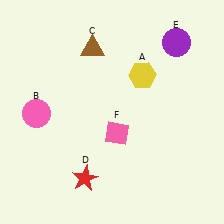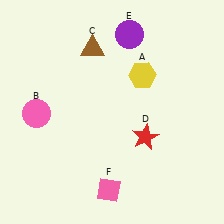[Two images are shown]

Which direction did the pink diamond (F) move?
The pink diamond (F) moved down.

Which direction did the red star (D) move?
The red star (D) moved right.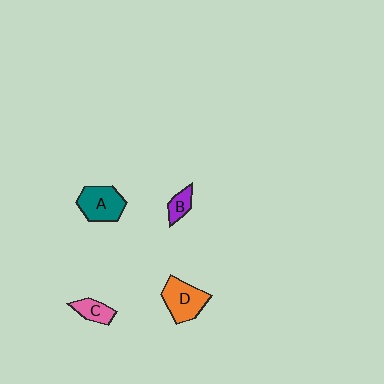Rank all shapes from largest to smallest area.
From largest to smallest: D (orange), A (teal), C (pink), B (purple).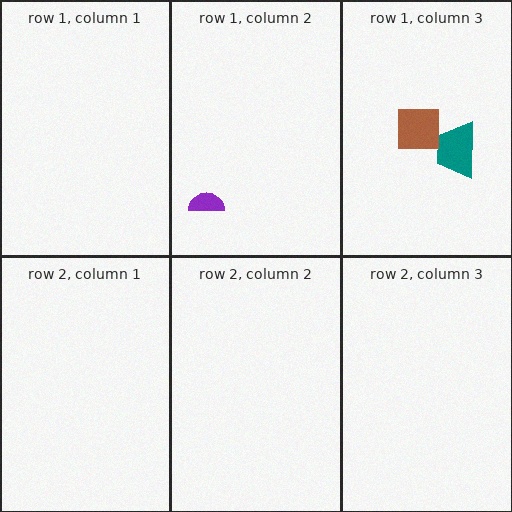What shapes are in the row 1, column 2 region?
The purple semicircle.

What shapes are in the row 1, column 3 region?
The teal trapezoid, the brown square.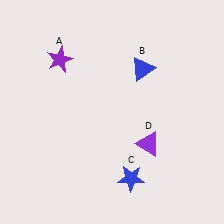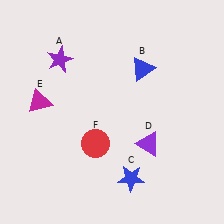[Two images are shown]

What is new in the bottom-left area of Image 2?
A red circle (F) was added in the bottom-left area of Image 2.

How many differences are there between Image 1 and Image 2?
There are 2 differences between the two images.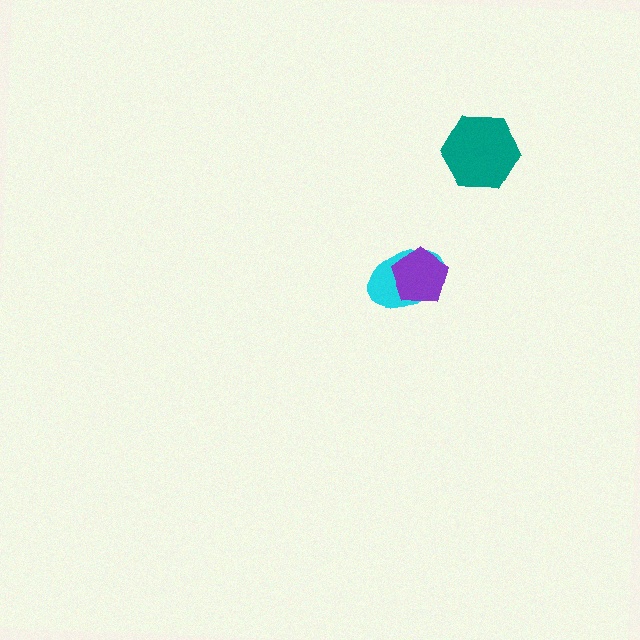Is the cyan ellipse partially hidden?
Yes, it is partially covered by another shape.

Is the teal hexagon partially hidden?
No, no other shape covers it.